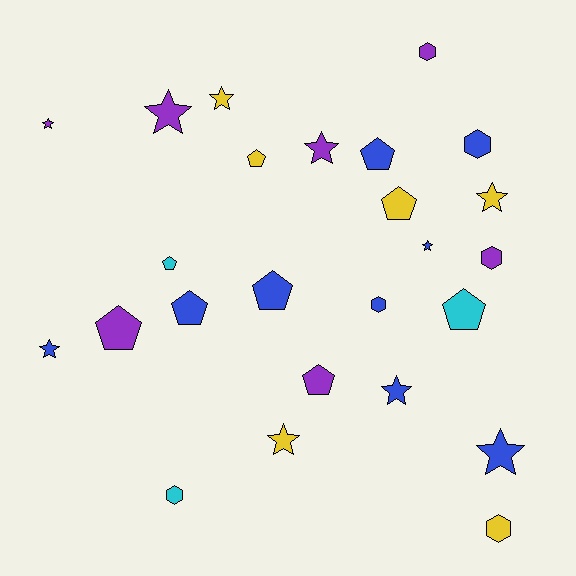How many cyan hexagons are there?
There is 1 cyan hexagon.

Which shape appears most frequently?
Star, with 10 objects.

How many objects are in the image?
There are 25 objects.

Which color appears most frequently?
Blue, with 9 objects.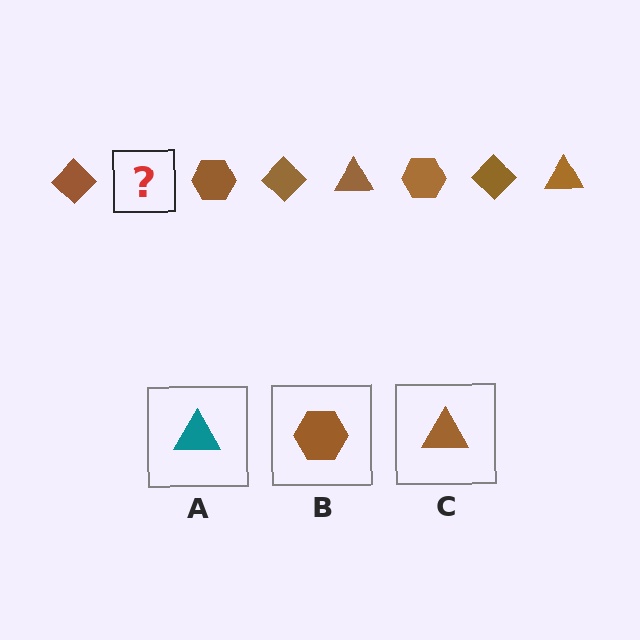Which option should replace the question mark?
Option C.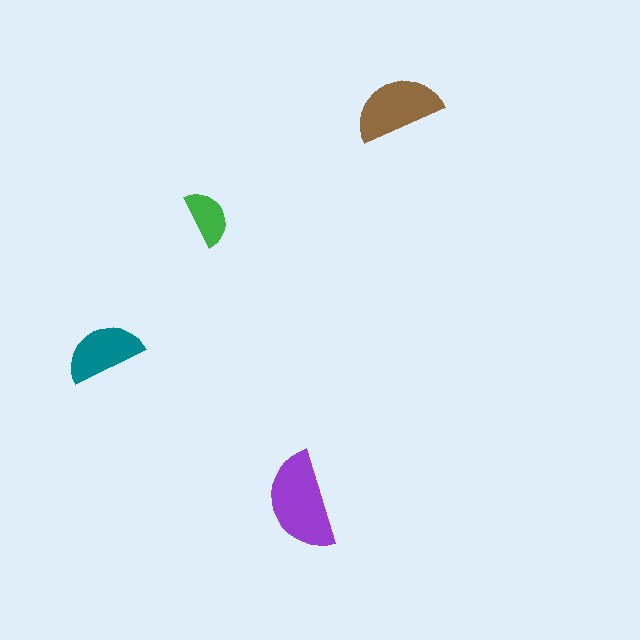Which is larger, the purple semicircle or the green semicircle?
The purple one.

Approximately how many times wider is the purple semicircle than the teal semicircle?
About 1.5 times wider.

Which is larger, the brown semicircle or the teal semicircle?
The brown one.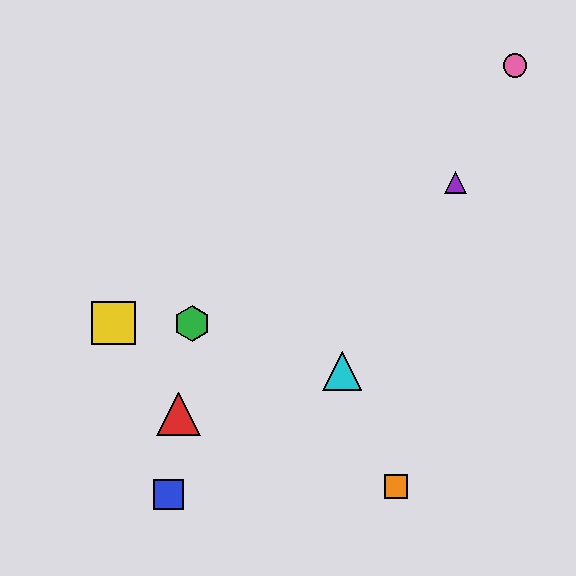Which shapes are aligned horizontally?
The green hexagon, the yellow square are aligned horizontally.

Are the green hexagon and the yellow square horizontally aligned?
Yes, both are at y≈323.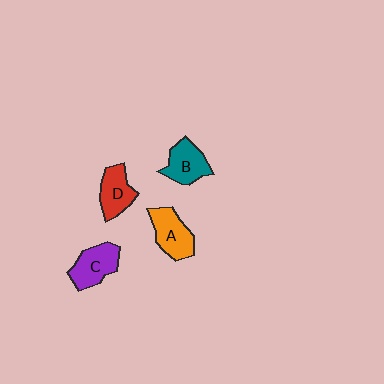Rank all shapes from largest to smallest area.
From largest to smallest: C (purple), A (orange), B (teal), D (red).